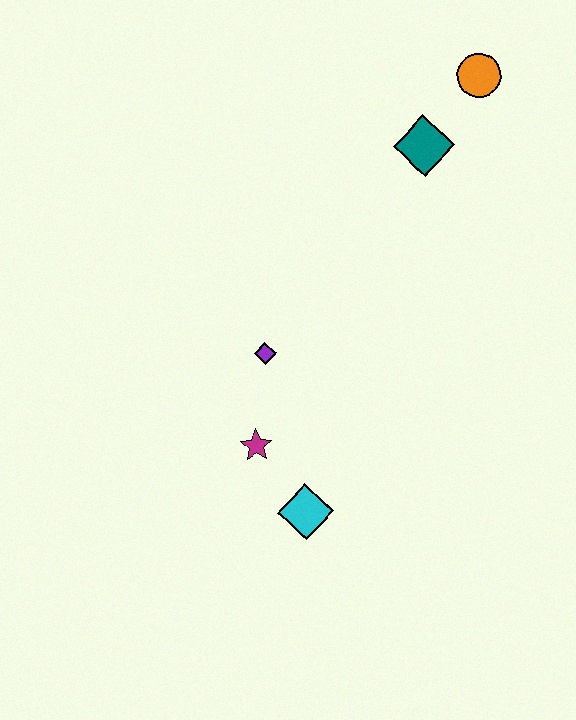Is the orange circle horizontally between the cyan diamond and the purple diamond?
No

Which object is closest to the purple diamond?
The magenta star is closest to the purple diamond.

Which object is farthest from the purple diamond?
The orange circle is farthest from the purple diamond.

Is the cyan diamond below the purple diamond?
Yes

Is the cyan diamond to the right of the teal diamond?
No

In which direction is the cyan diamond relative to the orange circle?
The cyan diamond is below the orange circle.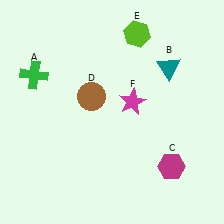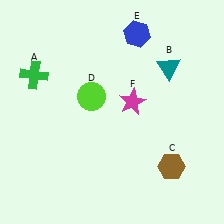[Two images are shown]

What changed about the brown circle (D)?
In Image 1, D is brown. In Image 2, it changed to lime.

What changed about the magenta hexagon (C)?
In Image 1, C is magenta. In Image 2, it changed to brown.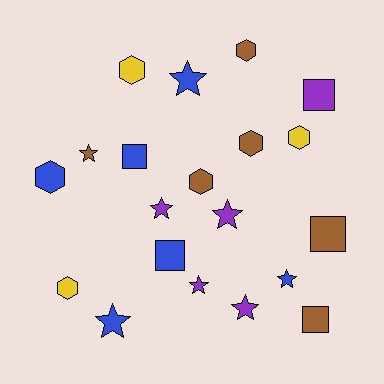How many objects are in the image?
There are 20 objects.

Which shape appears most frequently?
Star, with 8 objects.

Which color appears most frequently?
Brown, with 6 objects.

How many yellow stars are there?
There are no yellow stars.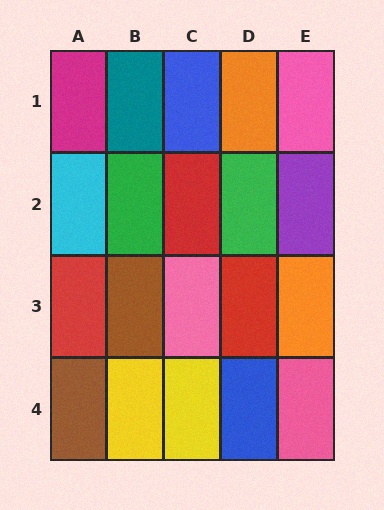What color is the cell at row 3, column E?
Orange.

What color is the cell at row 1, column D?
Orange.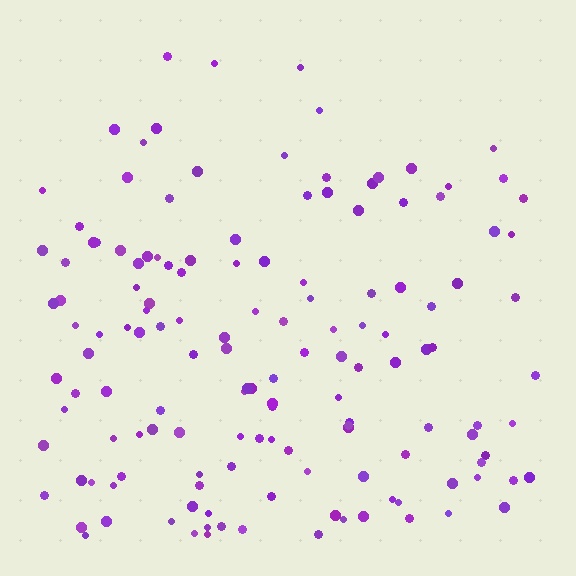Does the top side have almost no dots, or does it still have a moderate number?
Still a moderate number, just noticeably fewer than the bottom.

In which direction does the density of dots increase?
From top to bottom, with the bottom side densest.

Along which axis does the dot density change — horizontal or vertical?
Vertical.